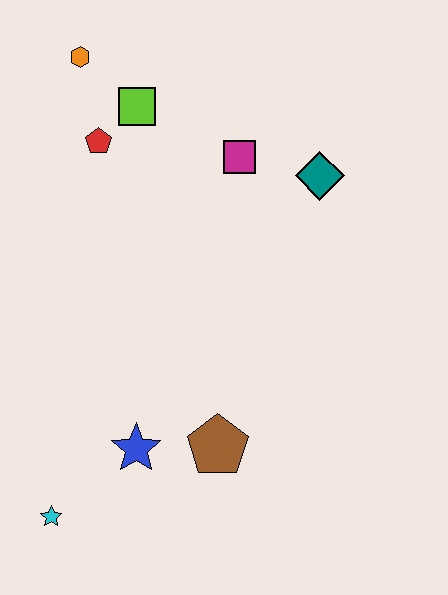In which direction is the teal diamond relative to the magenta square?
The teal diamond is to the right of the magenta square.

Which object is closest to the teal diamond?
The magenta square is closest to the teal diamond.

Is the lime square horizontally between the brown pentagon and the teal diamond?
No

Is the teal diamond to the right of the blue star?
Yes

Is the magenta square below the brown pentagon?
No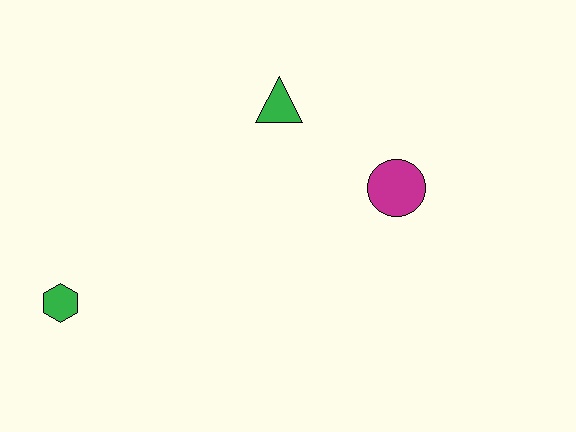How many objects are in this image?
There are 3 objects.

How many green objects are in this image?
There are 2 green objects.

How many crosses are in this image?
There are no crosses.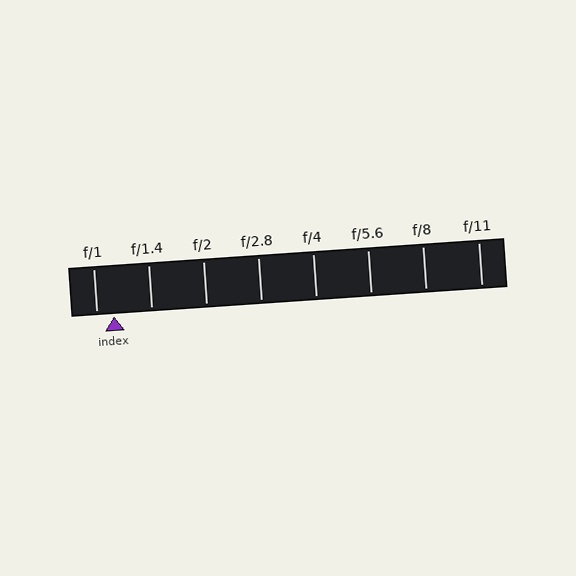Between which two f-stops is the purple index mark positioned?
The index mark is between f/1 and f/1.4.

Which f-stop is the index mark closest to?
The index mark is closest to f/1.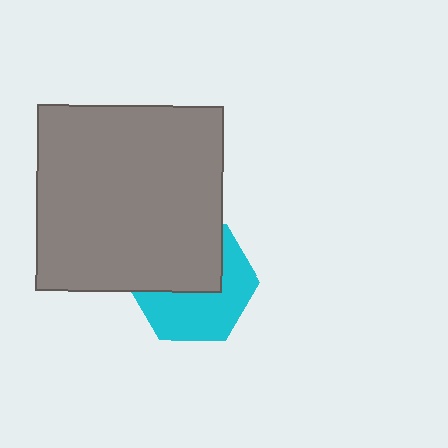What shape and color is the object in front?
The object in front is a gray square.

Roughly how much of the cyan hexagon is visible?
About half of it is visible (roughly 51%).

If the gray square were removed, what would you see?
You would see the complete cyan hexagon.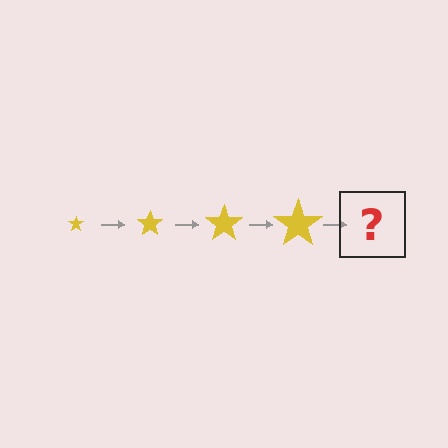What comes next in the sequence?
The next element should be a yellow star, larger than the previous one.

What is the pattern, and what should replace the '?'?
The pattern is that the star gets progressively larger each step. The '?' should be a yellow star, larger than the previous one.